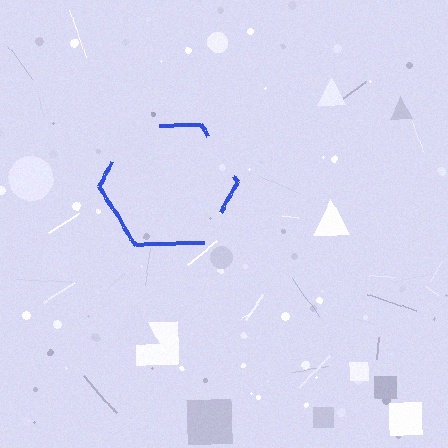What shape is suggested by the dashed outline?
The dashed outline suggests a hexagon.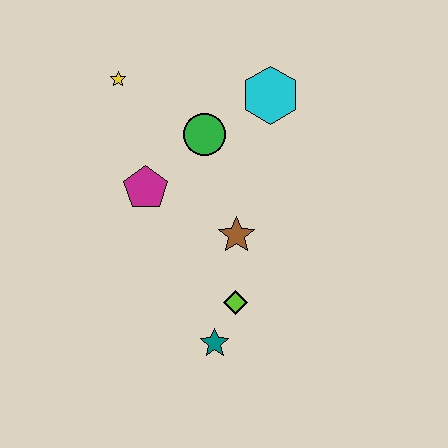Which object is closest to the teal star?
The lime diamond is closest to the teal star.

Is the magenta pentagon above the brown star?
Yes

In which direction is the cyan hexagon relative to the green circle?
The cyan hexagon is to the right of the green circle.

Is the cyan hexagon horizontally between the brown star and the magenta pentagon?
No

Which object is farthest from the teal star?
The yellow star is farthest from the teal star.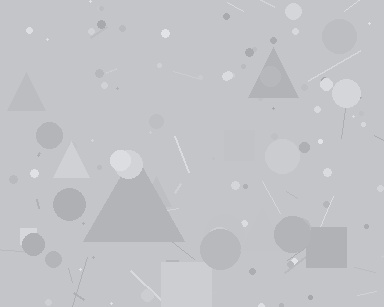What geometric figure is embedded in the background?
A triangle is embedded in the background.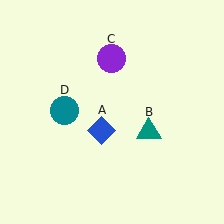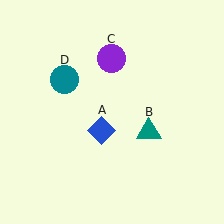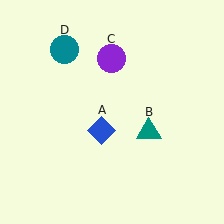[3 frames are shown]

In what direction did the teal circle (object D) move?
The teal circle (object D) moved up.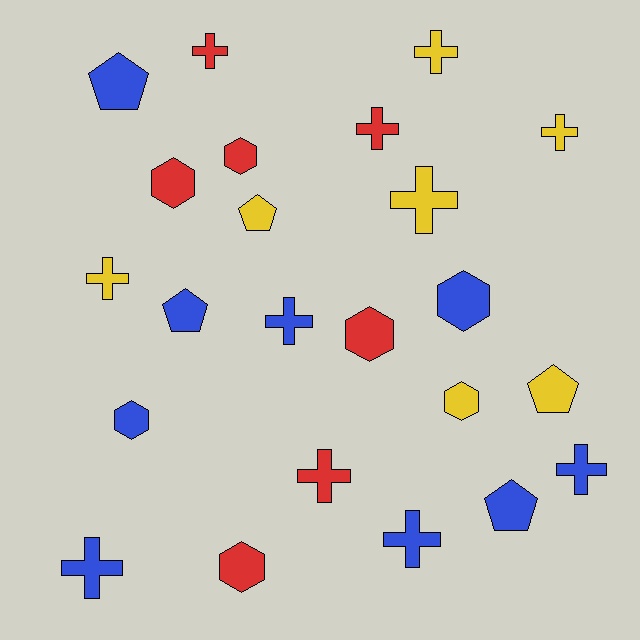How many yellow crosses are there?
There are 4 yellow crosses.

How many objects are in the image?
There are 23 objects.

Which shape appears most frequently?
Cross, with 11 objects.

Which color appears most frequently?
Blue, with 9 objects.